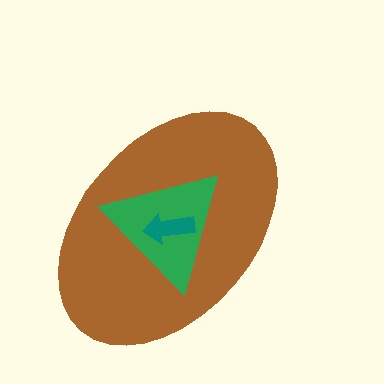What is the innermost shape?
The teal arrow.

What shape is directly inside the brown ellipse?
The green triangle.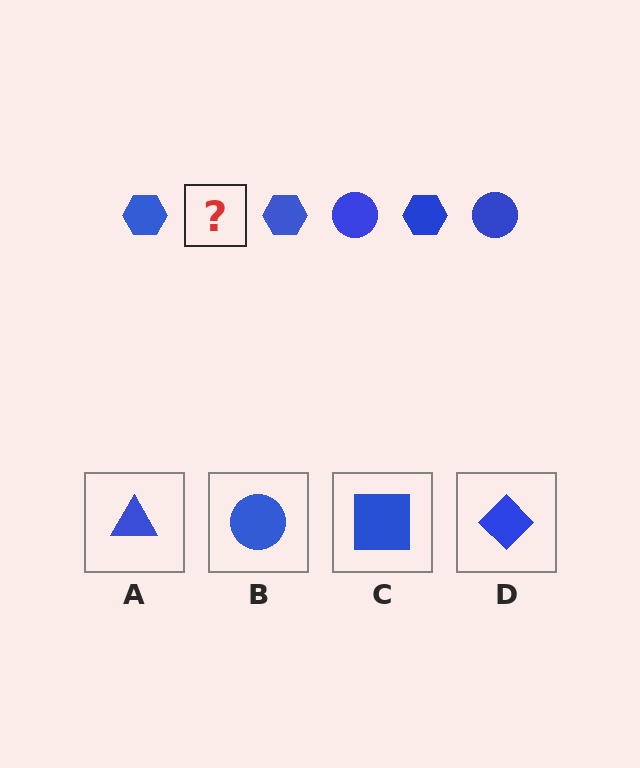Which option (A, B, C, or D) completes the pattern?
B.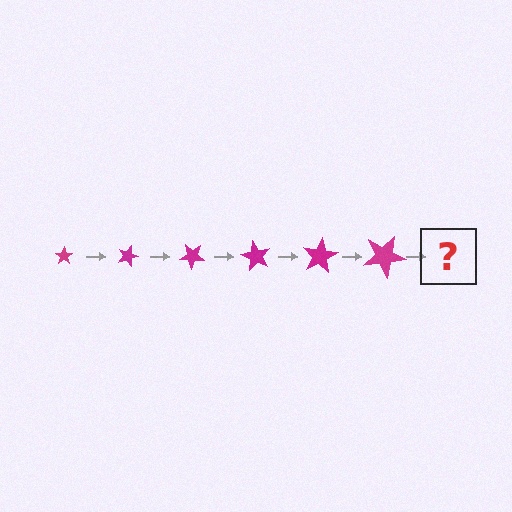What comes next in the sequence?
The next element should be a star, larger than the previous one and rotated 120 degrees from the start.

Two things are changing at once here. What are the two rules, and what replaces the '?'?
The two rules are that the star grows larger each step and it rotates 20 degrees each step. The '?' should be a star, larger than the previous one and rotated 120 degrees from the start.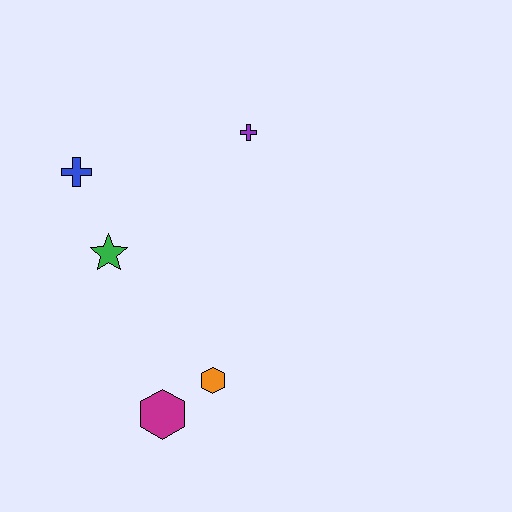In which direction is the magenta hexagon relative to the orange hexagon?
The magenta hexagon is to the left of the orange hexagon.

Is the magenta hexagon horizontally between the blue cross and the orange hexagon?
Yes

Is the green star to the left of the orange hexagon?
Yes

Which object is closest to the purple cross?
The blue cross is closest to the purple cross.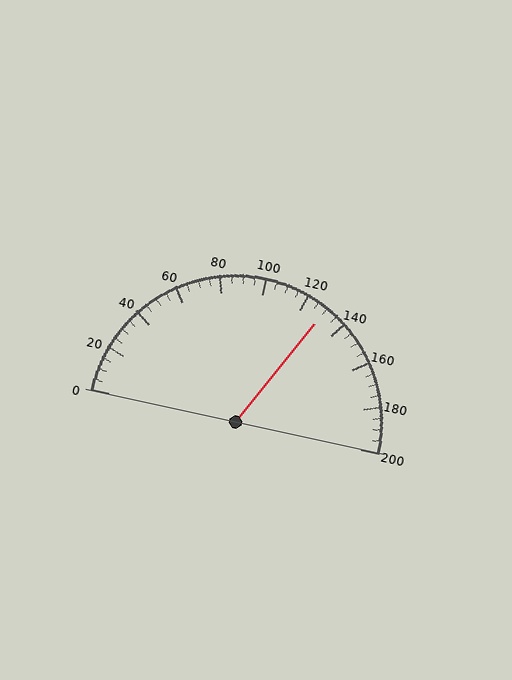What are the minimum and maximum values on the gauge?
The gauge ranges from 0 to 200.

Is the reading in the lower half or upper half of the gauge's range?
The reading is in the upper half of the range (0 to 200).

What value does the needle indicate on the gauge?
The needle indicates approximately 130.